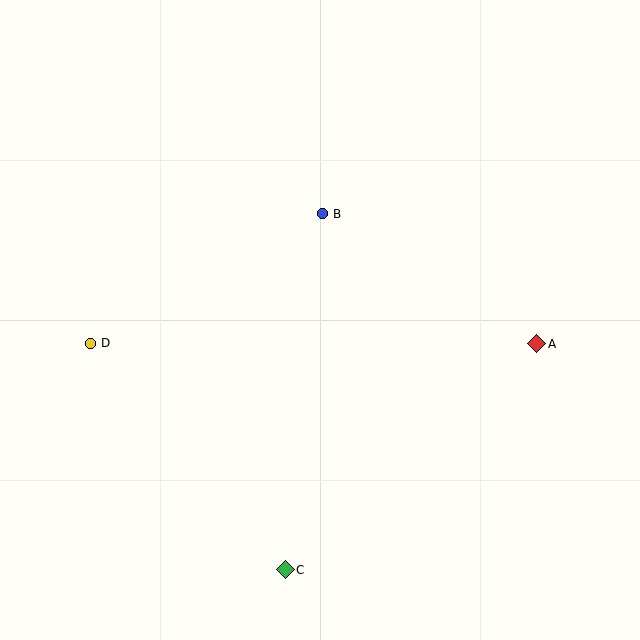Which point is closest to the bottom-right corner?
Point A is closest to the bottom-right corner.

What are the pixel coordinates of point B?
Point B is at (322, 214).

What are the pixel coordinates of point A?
Point A is at (537, 344).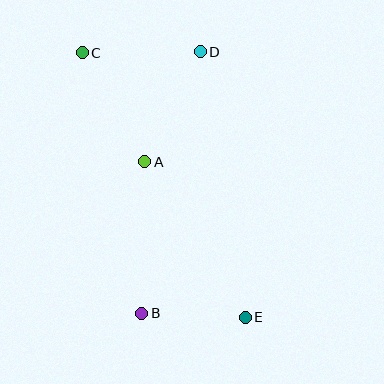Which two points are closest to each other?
Points B and E are closest to each other.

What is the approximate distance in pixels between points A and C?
The distance between A and C is approximately 126 pixels.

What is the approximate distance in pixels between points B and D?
The distance between B and D is approximately 268 pixels.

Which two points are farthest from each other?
Points C and E are farthest from each other.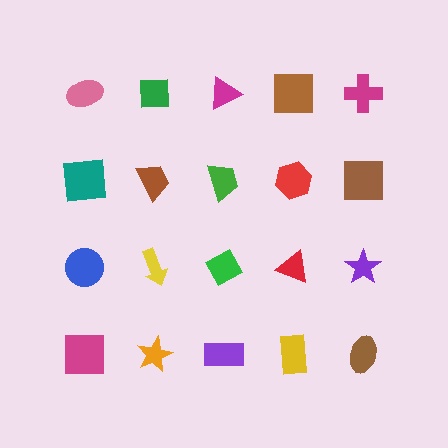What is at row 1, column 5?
A magenta cross.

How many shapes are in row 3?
5 shapes.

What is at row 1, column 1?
A pink ellipse.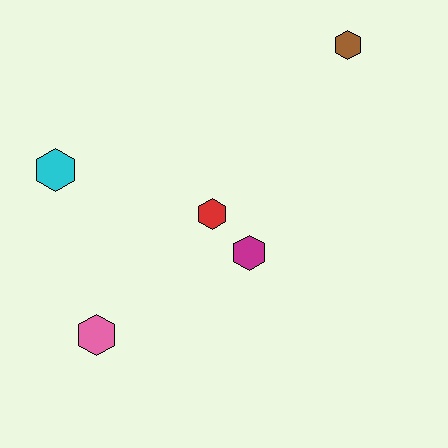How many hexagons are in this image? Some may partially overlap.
There are 5 hexagons.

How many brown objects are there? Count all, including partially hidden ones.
There is 1 brown object.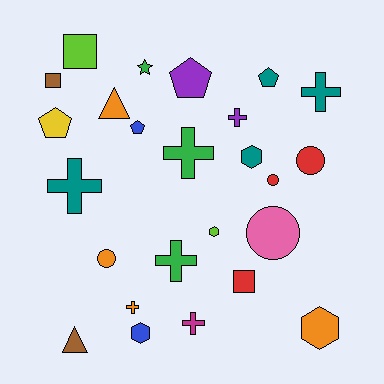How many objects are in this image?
There are 25 objects.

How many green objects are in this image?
There are 3 green objects.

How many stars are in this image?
There is 1 star.